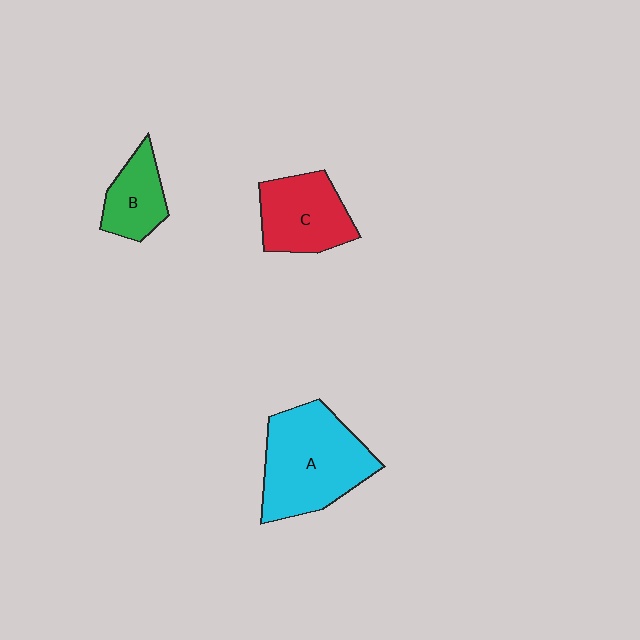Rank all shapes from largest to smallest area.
From largest to smallest: A (cyan), C (red), B (green).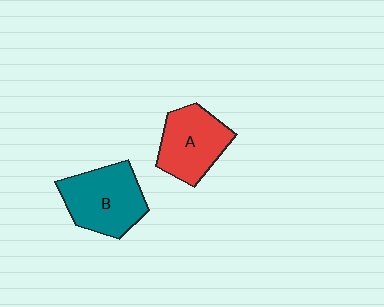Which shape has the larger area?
Shape B (teal).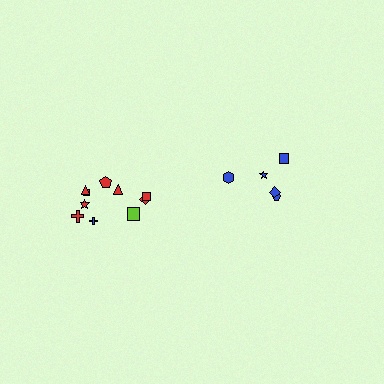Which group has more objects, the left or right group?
The left group.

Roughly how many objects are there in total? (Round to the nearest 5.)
Roughly 15 objects in total.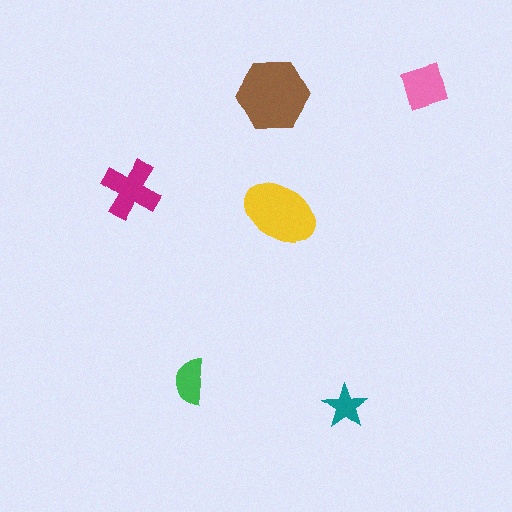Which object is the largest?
The brown hexagon.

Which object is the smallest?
The teal star.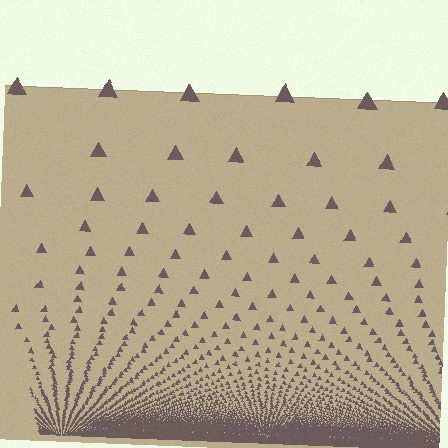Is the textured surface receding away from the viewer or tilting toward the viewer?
The surface appears to tilt toward the viewer. Texture elements get larger and sparser toward the top.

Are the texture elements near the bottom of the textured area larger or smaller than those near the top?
Smaller. The gradient is inverted — elements near the bottom are smaller and denser.